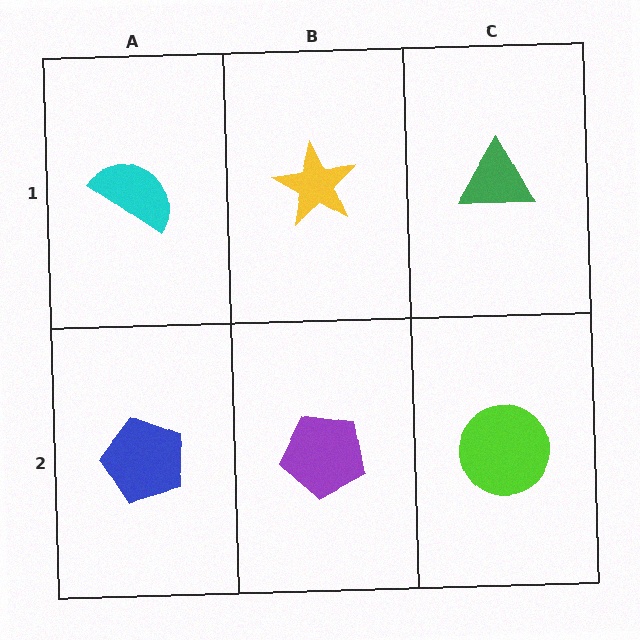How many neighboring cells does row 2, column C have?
2.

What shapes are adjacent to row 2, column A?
A cyan semicircle (row 1, column A), a purple pentagon (row 2, column B).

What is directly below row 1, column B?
A purple pentagon.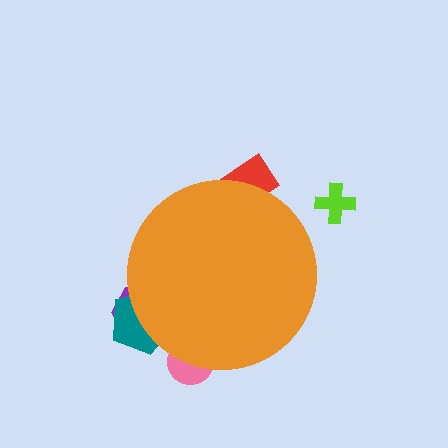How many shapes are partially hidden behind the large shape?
4 shapes are partially hidden.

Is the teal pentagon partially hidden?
Yes, the teal pentagon is partially hidden behind the orange circle.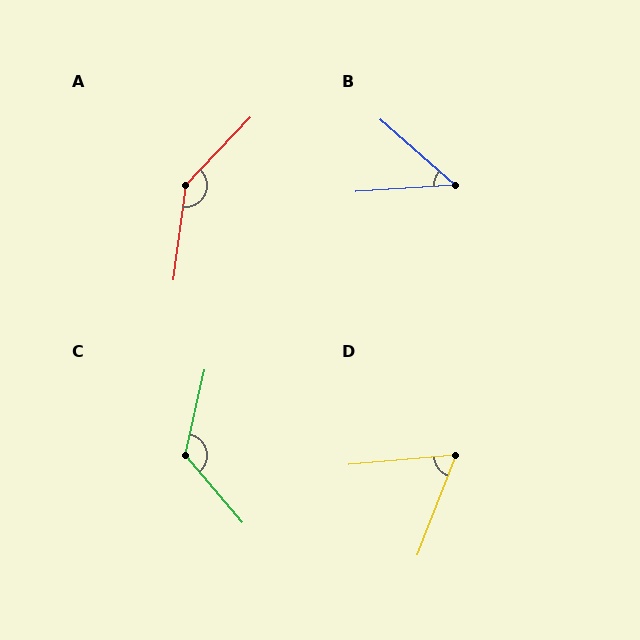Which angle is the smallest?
B, at approximately 45 degrees.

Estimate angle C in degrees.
Approximately 127 degrees.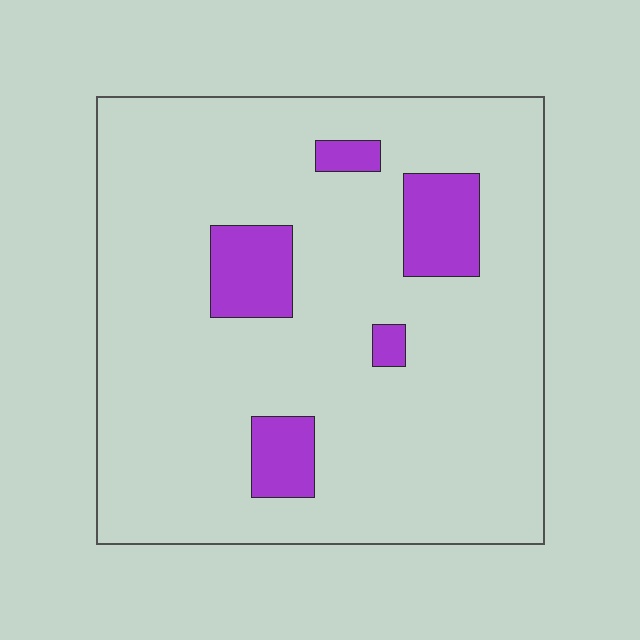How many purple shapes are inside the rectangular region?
5.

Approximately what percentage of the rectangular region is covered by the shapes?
Approximately 10%.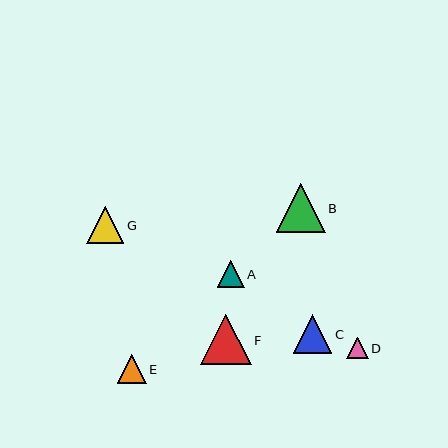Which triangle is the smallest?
Triangle D is the smallest with a size of approximately 22 pixels.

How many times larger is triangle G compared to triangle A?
Triangle G is approximately 1.4 times the size of triangle A.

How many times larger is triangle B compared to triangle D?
Triangle B is approximately 2.3 times the size of triangle D.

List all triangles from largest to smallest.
From largest to smallest: F, B, C, G, E, A, D.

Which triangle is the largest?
Triangle F is the largest with a size of approximately 50 pixels.